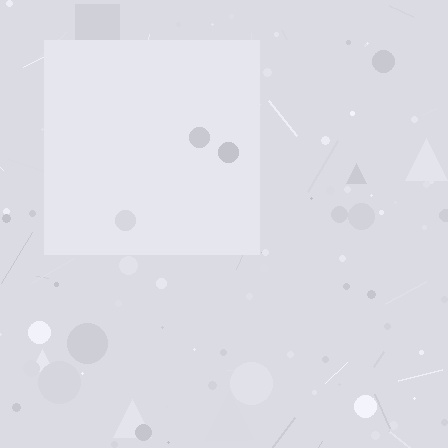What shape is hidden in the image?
A square is hidden in the image.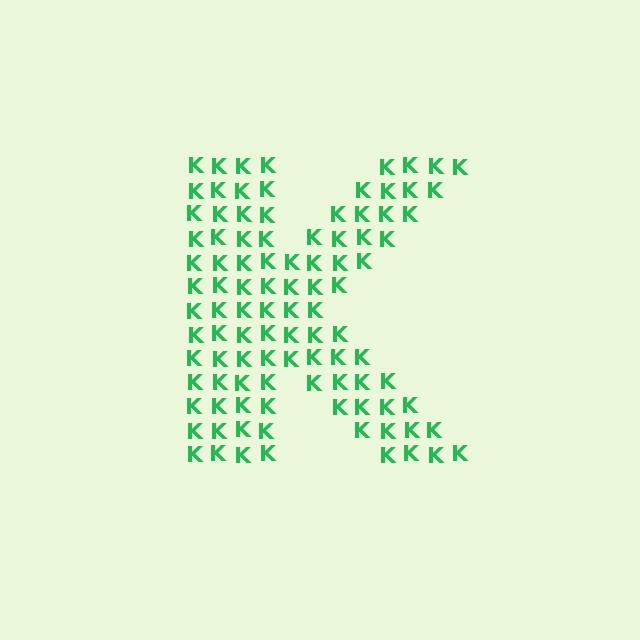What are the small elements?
The small elements are letter K's.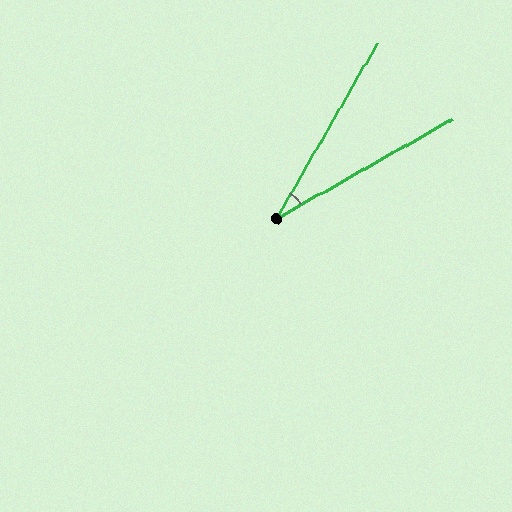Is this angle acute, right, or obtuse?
It is acute.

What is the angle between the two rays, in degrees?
Approximately 31 degrees.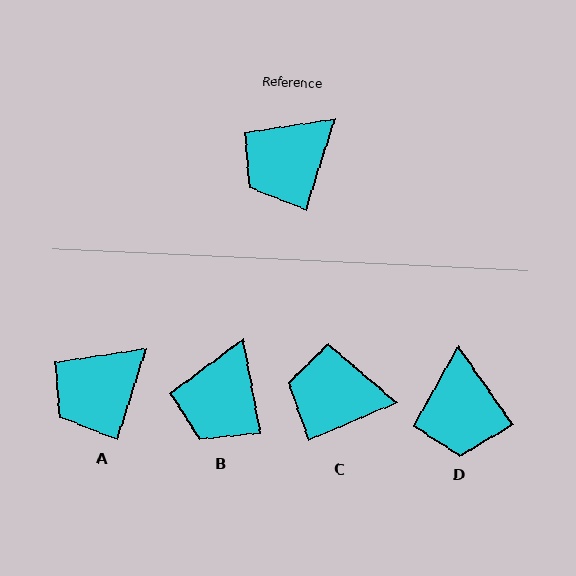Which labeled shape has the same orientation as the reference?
A.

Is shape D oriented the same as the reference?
No, it is off by about 52 degrees.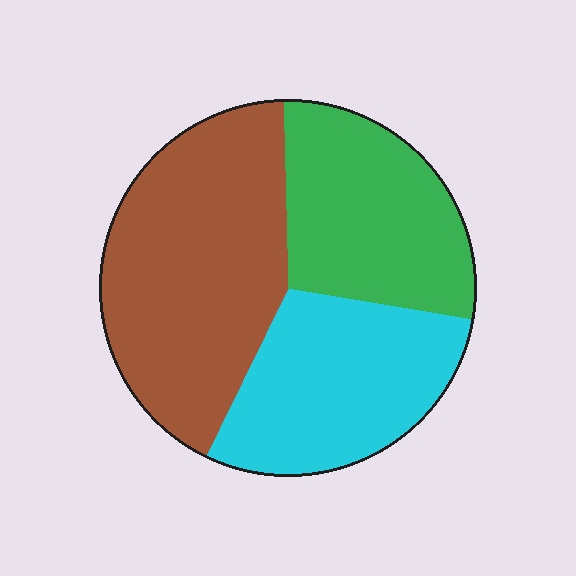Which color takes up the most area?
Brown, at roughly 45%.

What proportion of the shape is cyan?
Cyan covers roughly 30% of the shape.